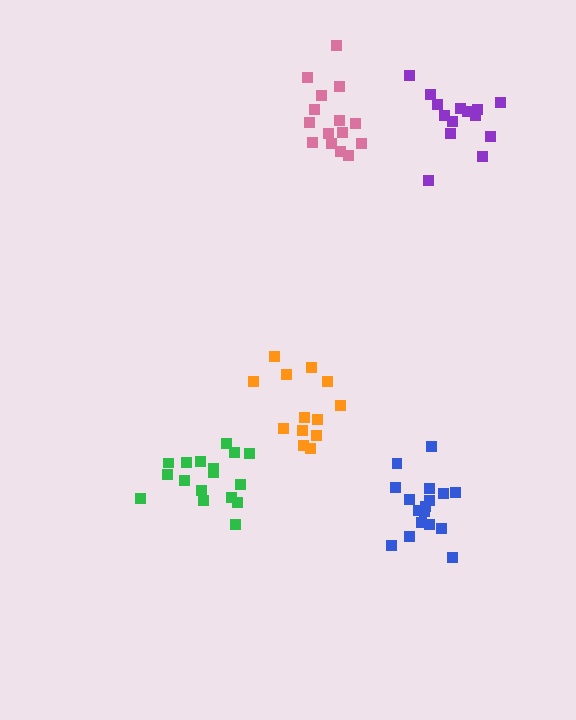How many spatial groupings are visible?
There are 5 spatial groupings.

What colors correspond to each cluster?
The clusters are colored: blue, pink, green, orange, purple.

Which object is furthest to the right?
The purple cluster is rightmost.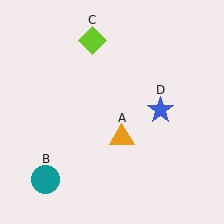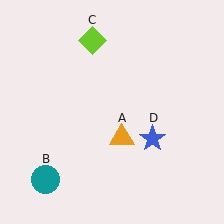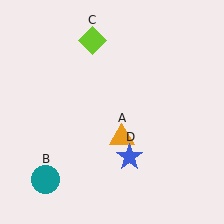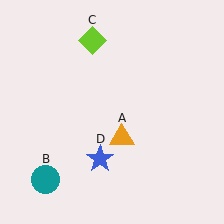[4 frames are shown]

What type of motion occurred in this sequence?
The blue star (object D) rotated clockwise around the center of the scene.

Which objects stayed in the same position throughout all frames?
Orange triangle (object A) and teal circle (object B) and lime diamond (object C) remained stationary.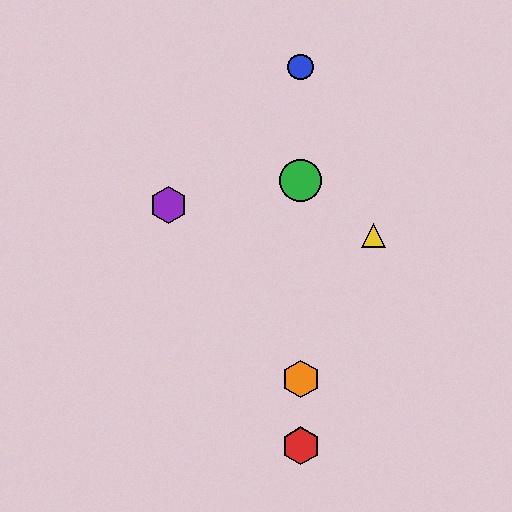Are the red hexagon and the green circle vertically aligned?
Yes, both are at x≈301.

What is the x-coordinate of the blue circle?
The blue circle is at x≈301.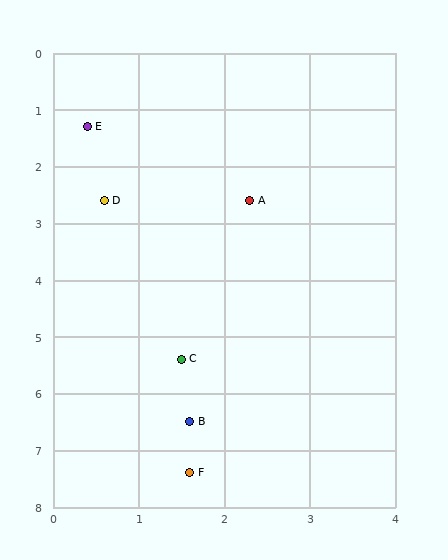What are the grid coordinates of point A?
Point A is at approximately (2.3, 2.6).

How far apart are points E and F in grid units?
Points E and F are about 6.2 grid units apart.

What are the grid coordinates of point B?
Point B is at approximately (1.6, 6.5).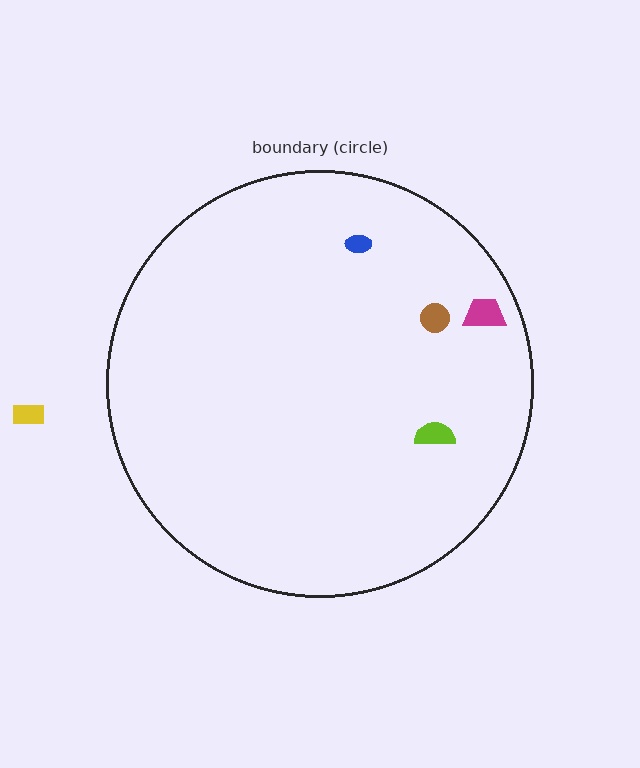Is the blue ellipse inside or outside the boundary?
Inside.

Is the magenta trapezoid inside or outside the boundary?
Inside.